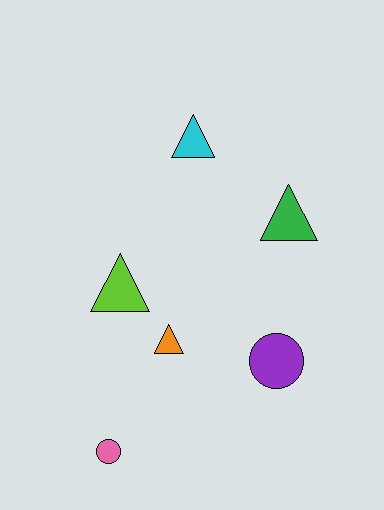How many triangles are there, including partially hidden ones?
There are 4 triangles.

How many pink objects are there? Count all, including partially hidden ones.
There is 1 pink object.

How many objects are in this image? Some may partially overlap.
There are 6 objects.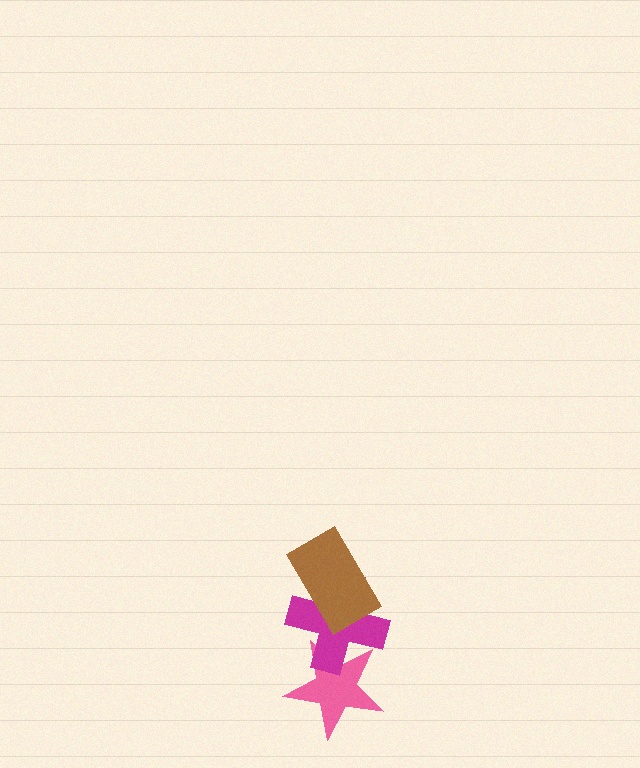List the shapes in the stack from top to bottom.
From top to bottom: the brown rectangle, the magenta cross, the pink star.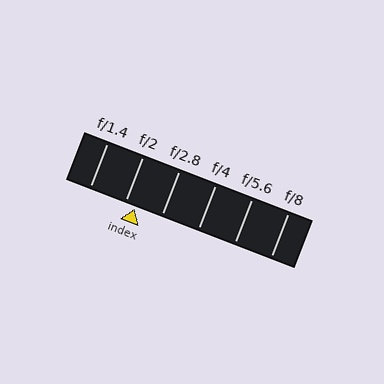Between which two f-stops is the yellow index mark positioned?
The index mark is between f/2 and f/2.8.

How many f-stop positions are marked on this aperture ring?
There are 6 f-stop positions marked.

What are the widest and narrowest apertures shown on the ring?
The widest aperture shown is f/1.4 and the narrowest is f/8.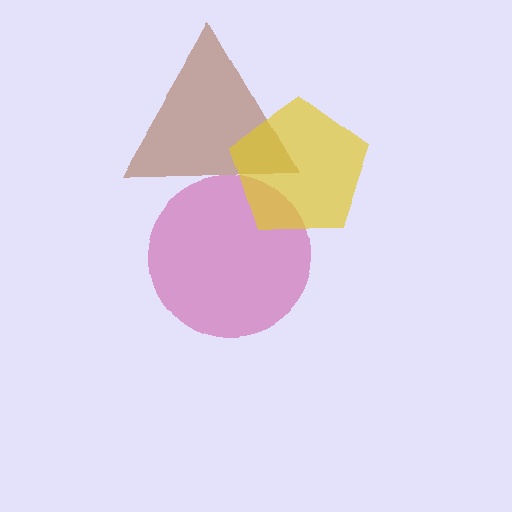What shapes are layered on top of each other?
The layered shapes are: a brown triangle, a magenta circle, a yellow pentagon.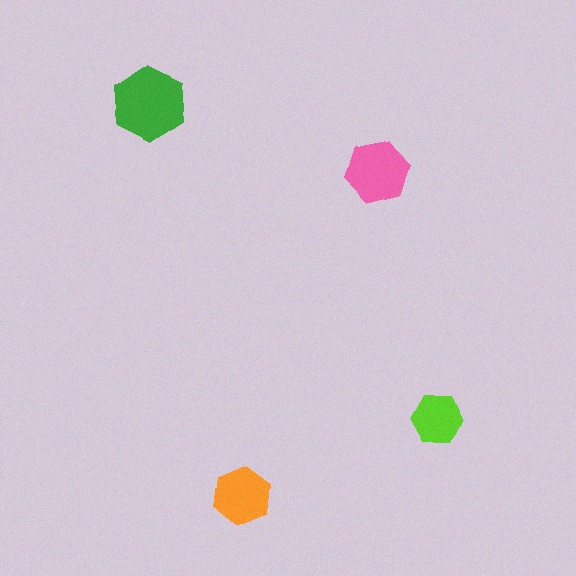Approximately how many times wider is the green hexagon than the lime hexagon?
About 1.5 times wider.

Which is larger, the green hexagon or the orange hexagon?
The green one.